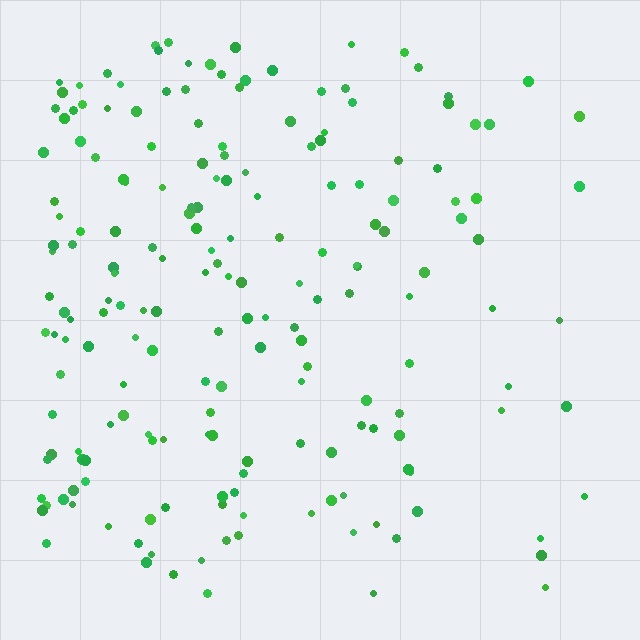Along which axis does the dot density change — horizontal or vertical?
Horizontal.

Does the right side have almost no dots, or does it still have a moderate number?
Still a moderate number, just noticeably fewer than the left.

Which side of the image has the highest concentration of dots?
The left.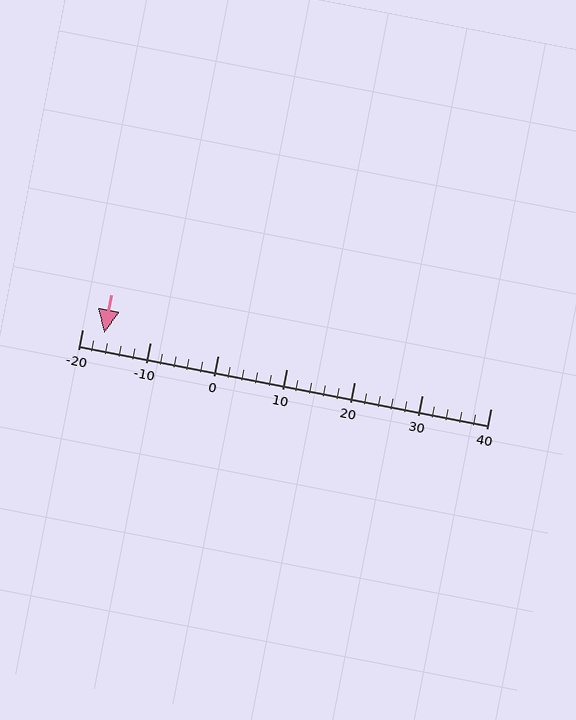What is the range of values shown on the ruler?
The ruler shows values from -20 to 40.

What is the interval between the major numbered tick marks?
The major tick marks are spaced 10 units apart.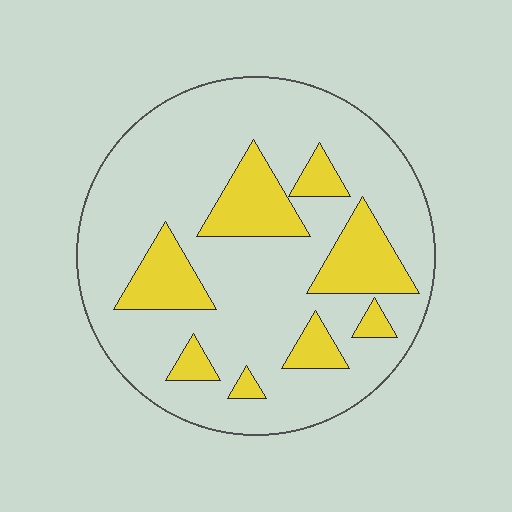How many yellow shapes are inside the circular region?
8.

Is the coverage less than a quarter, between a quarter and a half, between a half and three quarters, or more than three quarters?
Less than a quarter.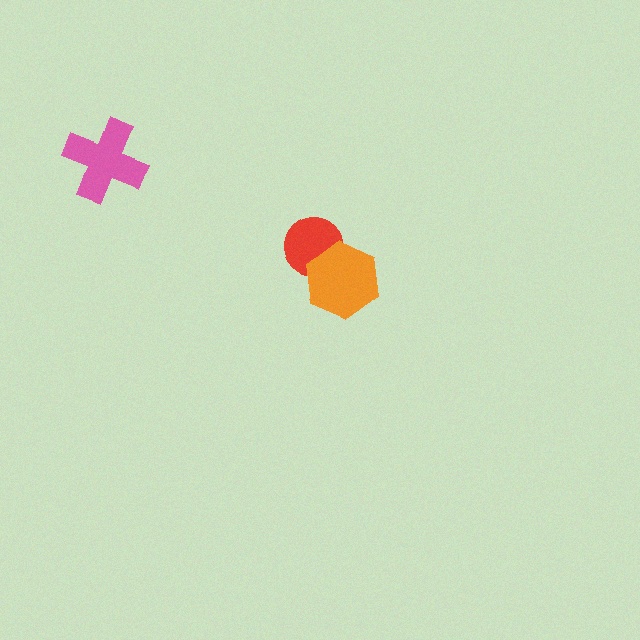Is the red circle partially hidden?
Yes, it is partially covered by another shape.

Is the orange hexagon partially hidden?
No, no other shape covers it.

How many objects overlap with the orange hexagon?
1 object overlaps with the orange hexagon.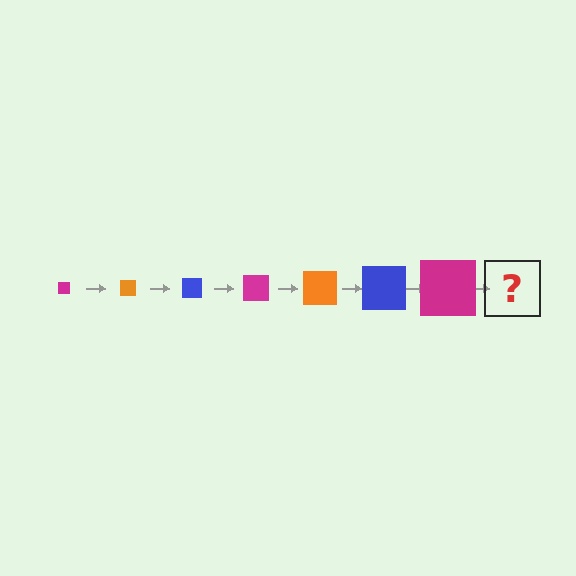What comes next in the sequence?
The next element should be an orange square, larger than the previous one.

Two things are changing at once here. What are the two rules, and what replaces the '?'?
The two rules are that the square grows larger each step and the color cycles through magenta, orange, and blue. The '?' should be an orange square, larger than the previous one.